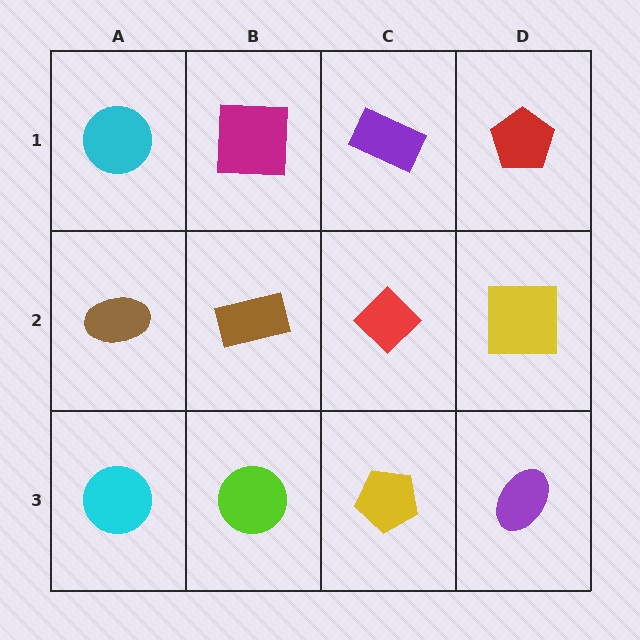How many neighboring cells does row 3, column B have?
3.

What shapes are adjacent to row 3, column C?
A red diamond (row 2, column C), a lime circle (row 3, column B), a purple ellipse (row 3, column D).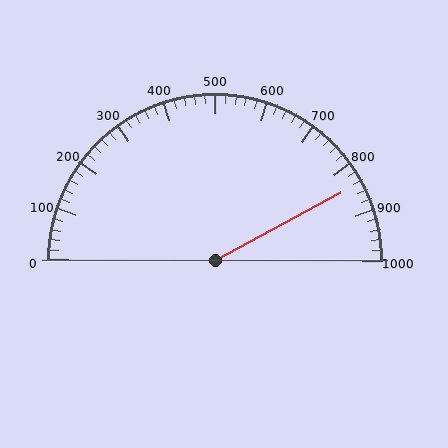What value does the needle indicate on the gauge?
The needle indicates approximately 840.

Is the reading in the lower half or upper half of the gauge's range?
The reading is in the upper half of the range (0 to 1000).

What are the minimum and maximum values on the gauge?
The gauge ranges from 0 to 1000.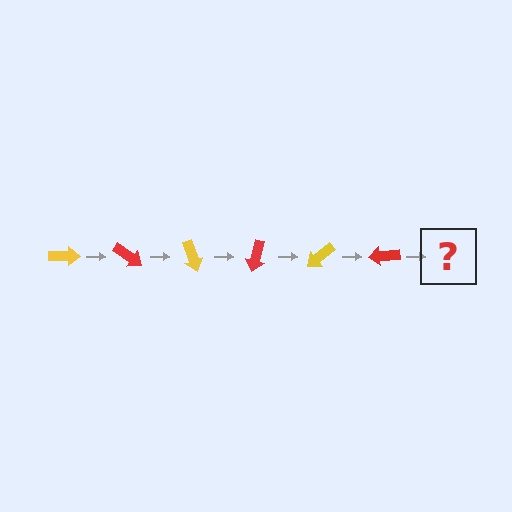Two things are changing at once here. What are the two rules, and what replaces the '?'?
The two rules are that it rotates 35 degrees each step and the color cycles through yellow and red. The '?' should be a yellow arrow, rotated 210 degrees from the start.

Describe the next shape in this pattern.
It should be a yellow arrow, rotated 210 degrees from the start.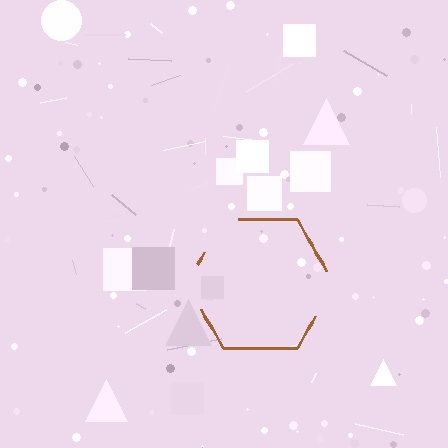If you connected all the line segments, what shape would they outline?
They would outline a hexagon.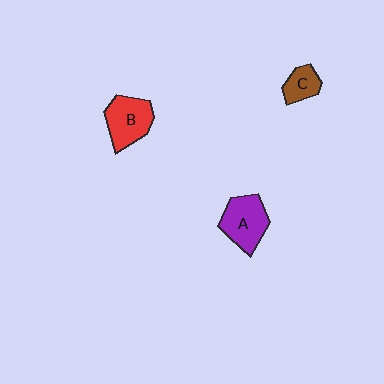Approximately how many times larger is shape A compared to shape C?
Approximately 1.9 times.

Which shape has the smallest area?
Shape C (brown).